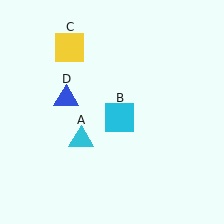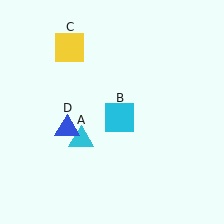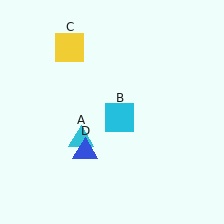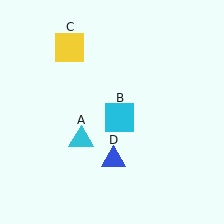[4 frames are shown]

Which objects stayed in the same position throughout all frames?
Cyan triangle (object A) and cyan square (object B) and yellow square (object C) remained stationary.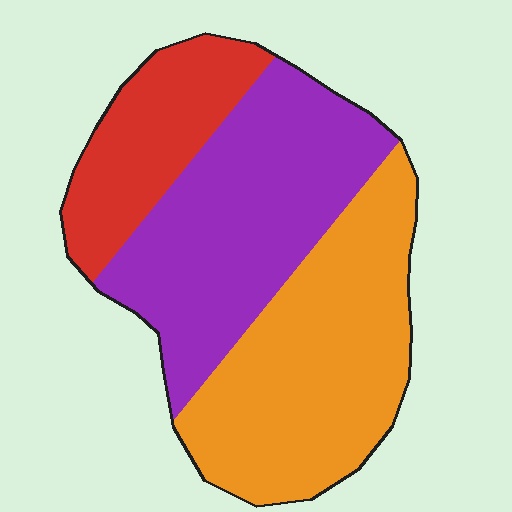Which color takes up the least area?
Red, at roughly 20%.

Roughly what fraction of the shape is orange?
Orange covers 40% of the shape.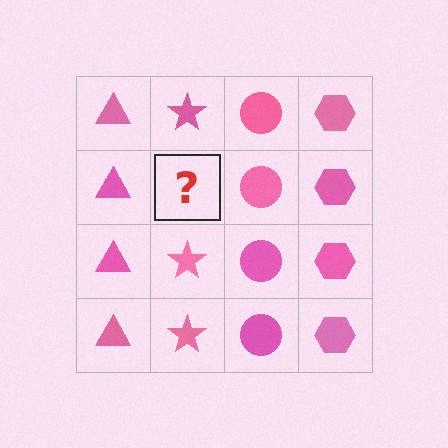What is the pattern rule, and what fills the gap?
The rule is that each column has a consistent shape. The gap should be filled with a pink star.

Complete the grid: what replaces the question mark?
The question mark should be replaced with a pink star.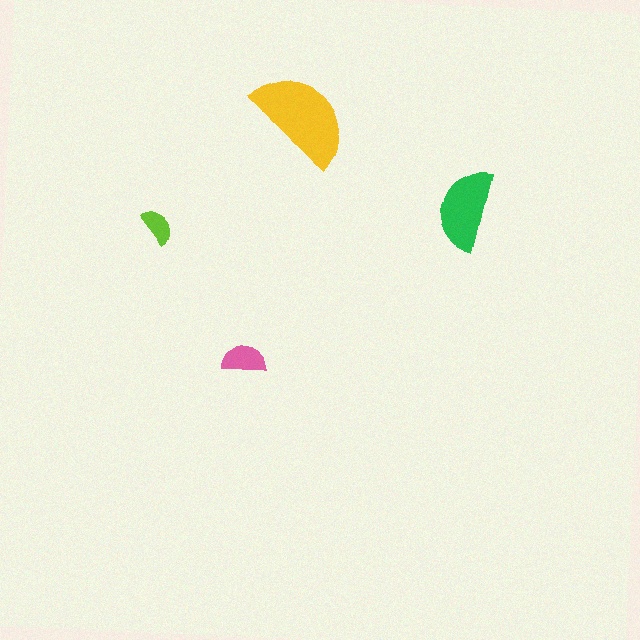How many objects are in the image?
There are 4 objects in the image.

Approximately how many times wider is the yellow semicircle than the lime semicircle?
About 3 times wider.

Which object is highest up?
The yellow semicircle is topmost.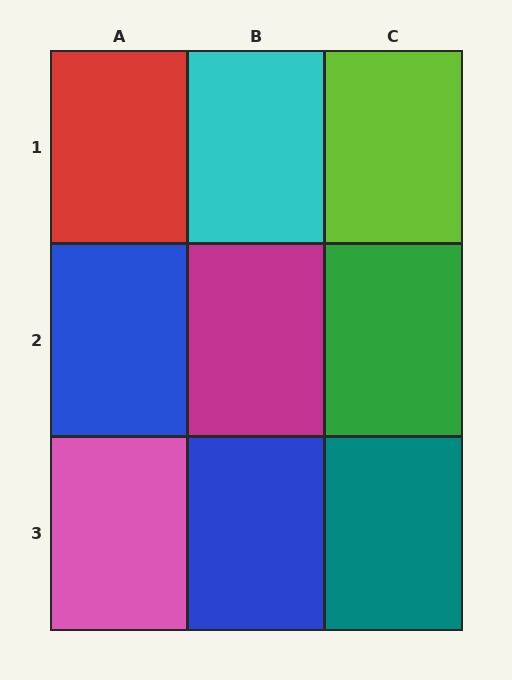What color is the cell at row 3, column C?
Teal.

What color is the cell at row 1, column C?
Lime.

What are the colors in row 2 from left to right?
Blue, magenta, green.